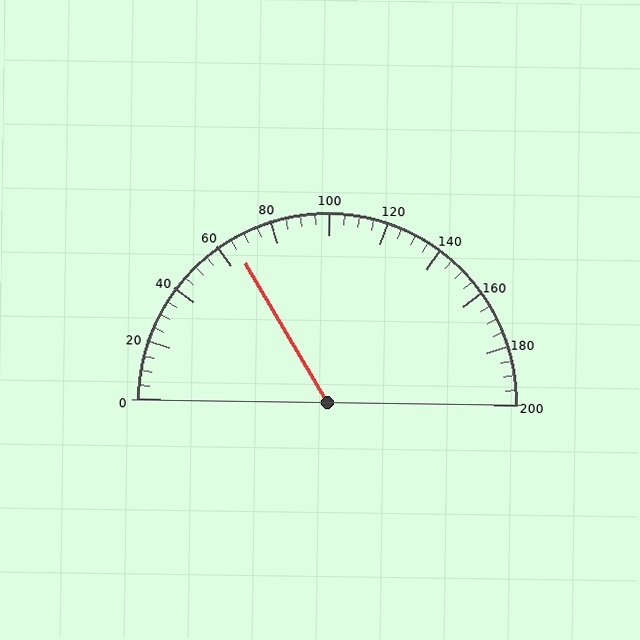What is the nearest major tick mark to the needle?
The nearest major tick mark is 60.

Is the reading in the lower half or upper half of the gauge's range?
The reading is in the lower half of the range (0 to 200).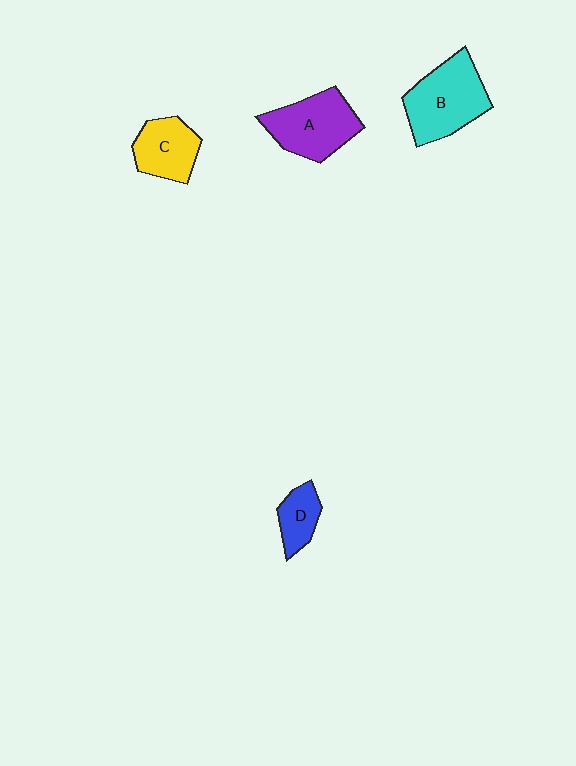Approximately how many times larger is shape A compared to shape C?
Approximately 1.4 times.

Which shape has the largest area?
Shape B (cyan).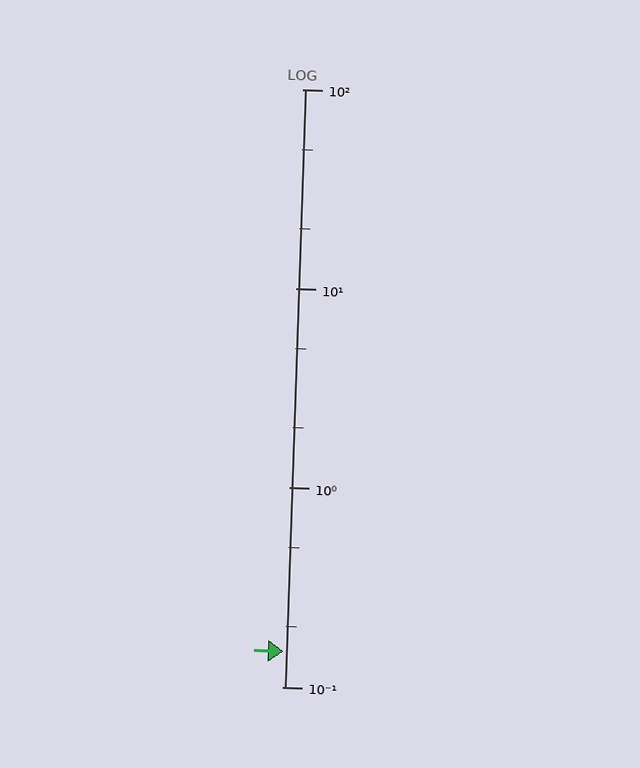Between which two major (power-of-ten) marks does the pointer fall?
The pointer is between 0.1 and 1.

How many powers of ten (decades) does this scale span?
The scale spans 3 decades, from 0.1 to 100.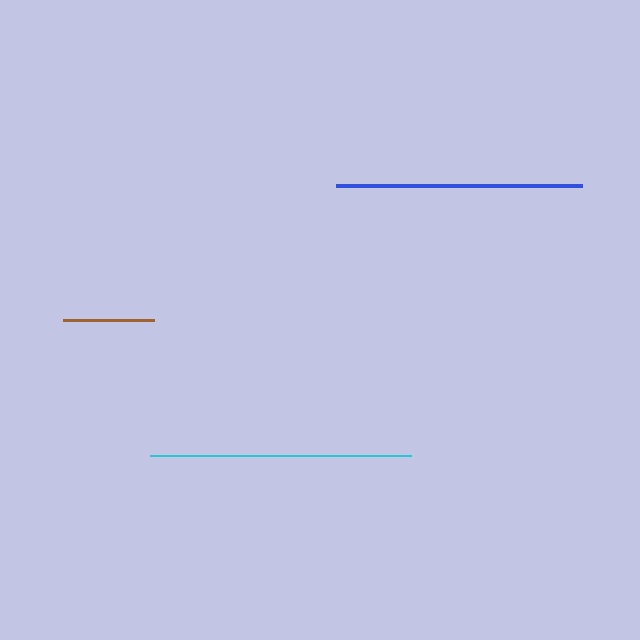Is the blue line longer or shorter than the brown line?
The blue line is longer than the brown line.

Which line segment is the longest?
The cyan line is the longest at approximately 260 pixels.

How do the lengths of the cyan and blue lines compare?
The cyan and blue lines are approximately the same length.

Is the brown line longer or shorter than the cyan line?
The cyan line is longer than the brown line.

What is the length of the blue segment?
The blue segment is approximately 246 pixels long.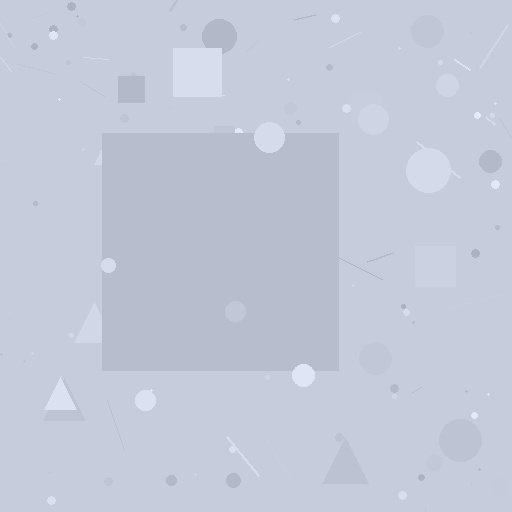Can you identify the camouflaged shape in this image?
The camouflaged shape is a square.